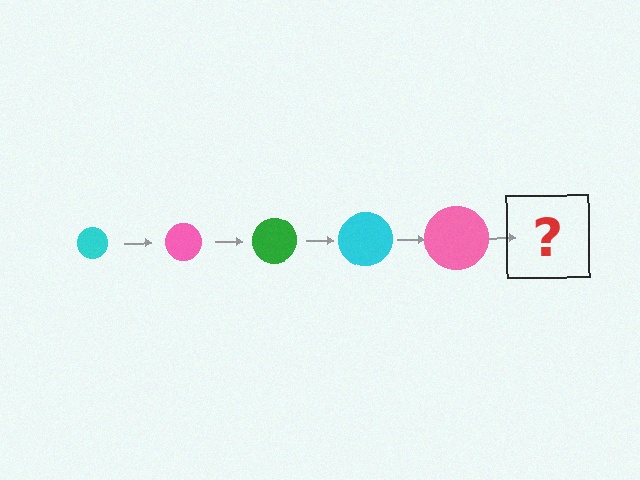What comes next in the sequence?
The next element should be a green circle, larger than the previous one.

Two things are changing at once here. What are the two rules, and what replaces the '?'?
The two rules are that the circle grows larger each step and the color cycles through cyan, pink, and green. The '?' should be a green circle, larger than the previous one.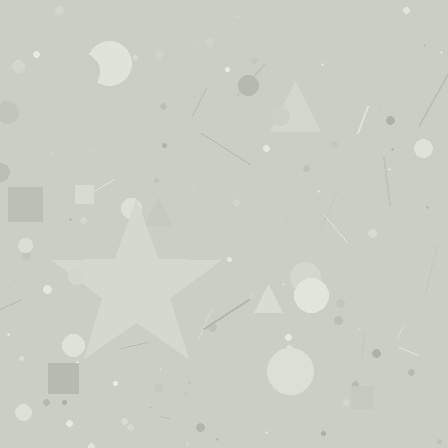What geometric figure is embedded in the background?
A star is embedded in the background.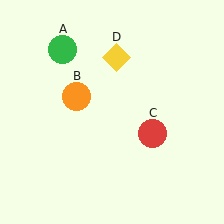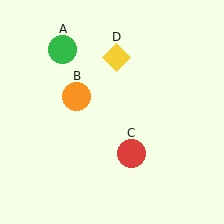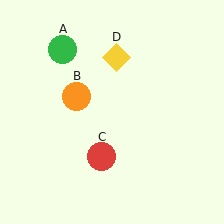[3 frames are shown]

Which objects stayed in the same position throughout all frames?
Green circle (object A) and orange circle (object B) and yellow diamond (object D) remained stationary.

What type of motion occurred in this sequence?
The red circle (object C) rotated clockwise around the center of the scene.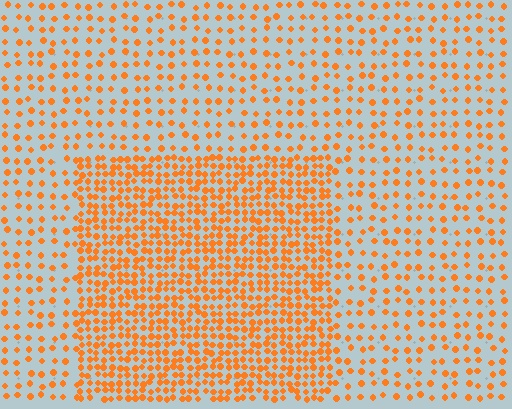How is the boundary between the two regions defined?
The boundary is defined by a change in element density (approximately 2.3x ratio). All elements are the same color, size, and shape.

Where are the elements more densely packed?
The elements are more densely packed inside the rectangle boundary.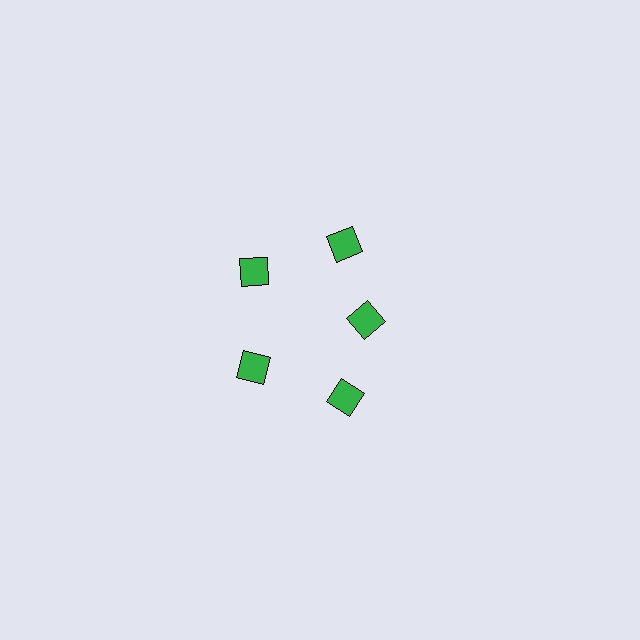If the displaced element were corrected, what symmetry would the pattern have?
It would have 5-fold rotational symmetry — the pattern would map onto itself every 72 degrees.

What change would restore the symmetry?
The symmetry would be restored by moving it outward, back onto the ring so that all 5 diamonds sit at equal angles and equal distance from the center.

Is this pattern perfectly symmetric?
No. The 5 green diamonds are arranged in a ring, but one element near the 3 o'clock position is pulled inward toward the center, breaking the 5-fold rotational symmetry.